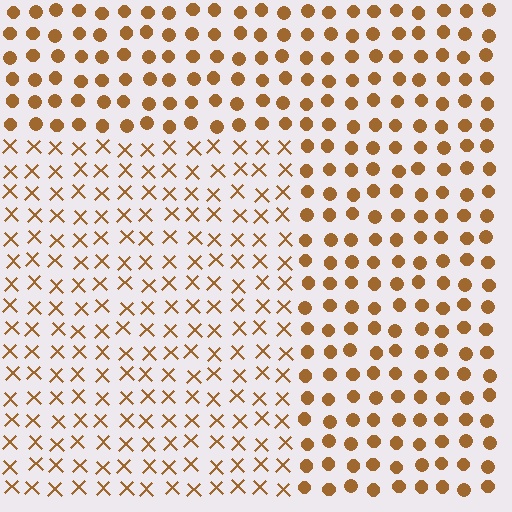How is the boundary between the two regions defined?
The boundary is defined by a change in element shape: X marks inside vs. circles outside. All elements share the same color and spacing.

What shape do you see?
I see a rectangle.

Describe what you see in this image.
The image is filled with small brown elements arranged in a uniform grid. A rectangle-shaped region contains X marks, while the surrounding area contains circles. The boundary is defined purely by the change in element shape.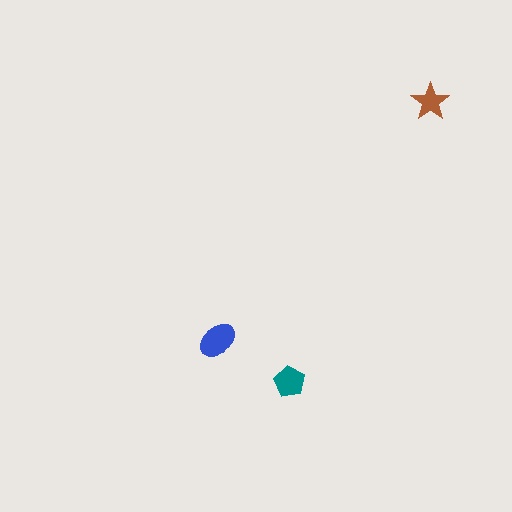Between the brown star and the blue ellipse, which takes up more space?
The blue ellipse.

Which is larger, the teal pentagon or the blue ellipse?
The blue ellipse.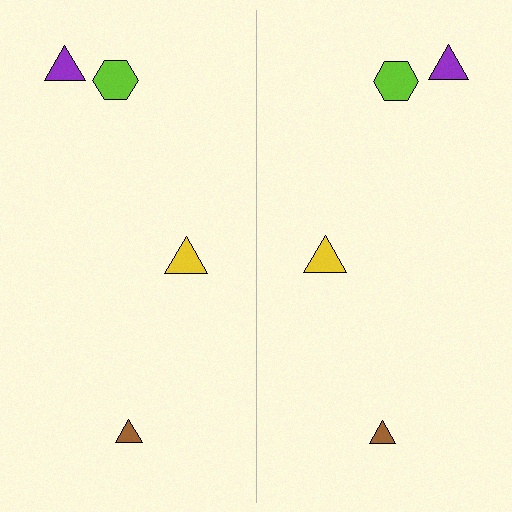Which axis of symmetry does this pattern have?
The pattern has a vertical axis of symmetry running through the center of the image.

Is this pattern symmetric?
Yes, this pattern has bilateral (reflection) symmetry.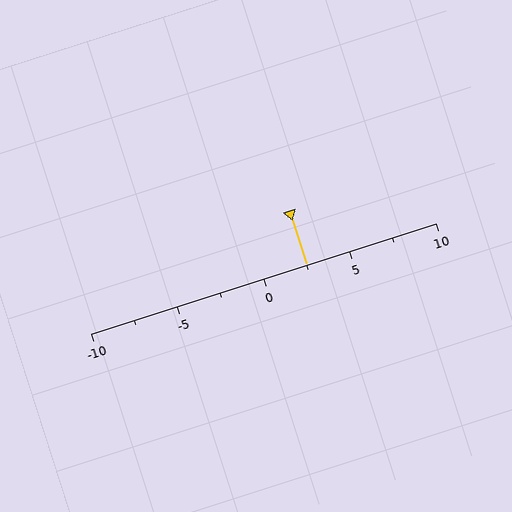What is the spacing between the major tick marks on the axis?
The major ticks are spaced 5 apart.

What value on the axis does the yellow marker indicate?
The marker indicates approximately 2.5.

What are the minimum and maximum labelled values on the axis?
The axis runs from -10 to 10.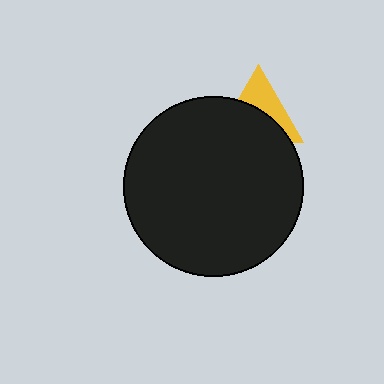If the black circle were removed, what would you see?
You would see the complete yellow triangle.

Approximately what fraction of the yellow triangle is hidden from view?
Roughly 58% of the yellow triangle is hidden behind the black circle.